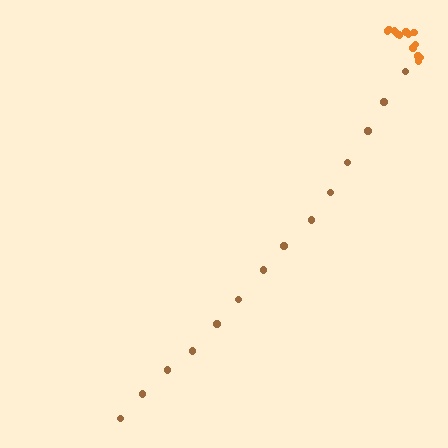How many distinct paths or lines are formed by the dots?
There are 2 distinct paths.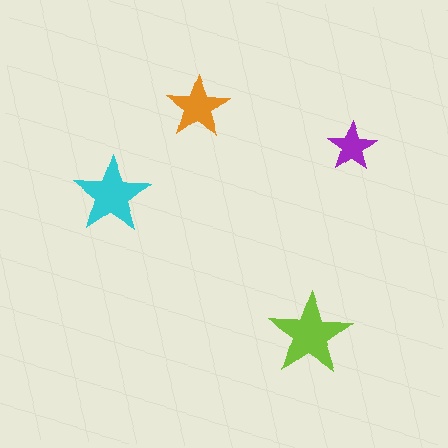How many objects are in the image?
There are 4 objects in the image.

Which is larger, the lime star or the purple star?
The lime one.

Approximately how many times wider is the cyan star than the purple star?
About 1.5 times wider.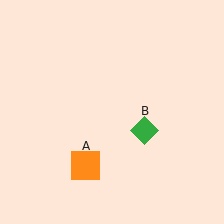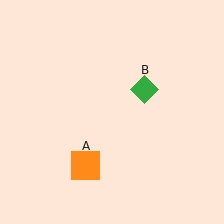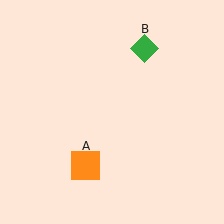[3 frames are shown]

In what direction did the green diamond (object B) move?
The green diamond (object B) moved up.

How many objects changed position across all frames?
1 object changed position: green diamond (object B).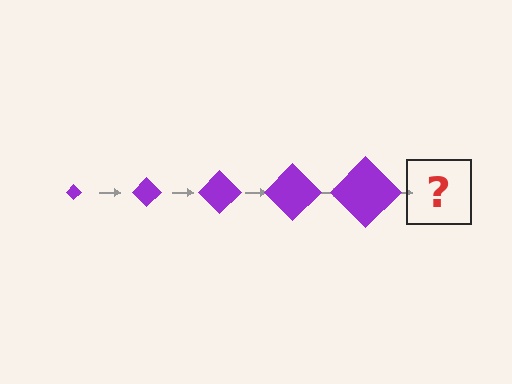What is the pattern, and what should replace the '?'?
The pattern is that the diamond gets progressively larger each step. The '?' should be a purple diamond, larger than the previous one.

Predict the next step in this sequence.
The next step is a purple diamond, larger than the previous one.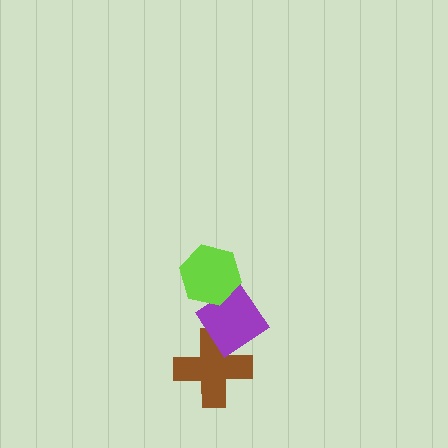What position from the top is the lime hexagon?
The lime hexagon is 1st from the top.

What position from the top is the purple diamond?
The purple diamond is 2nd from the top.